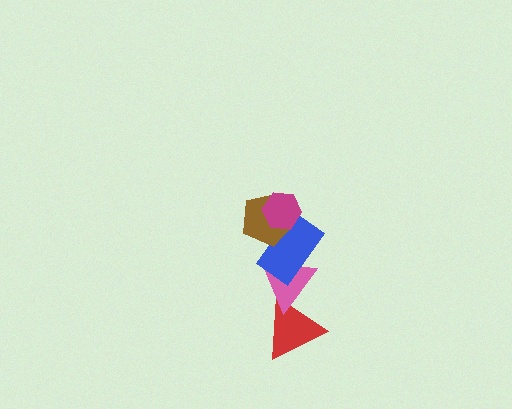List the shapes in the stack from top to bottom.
From top to bottom: the magenta hexagon, the brown pentagon, the blue rectangle, the pink triangle, the red triangle.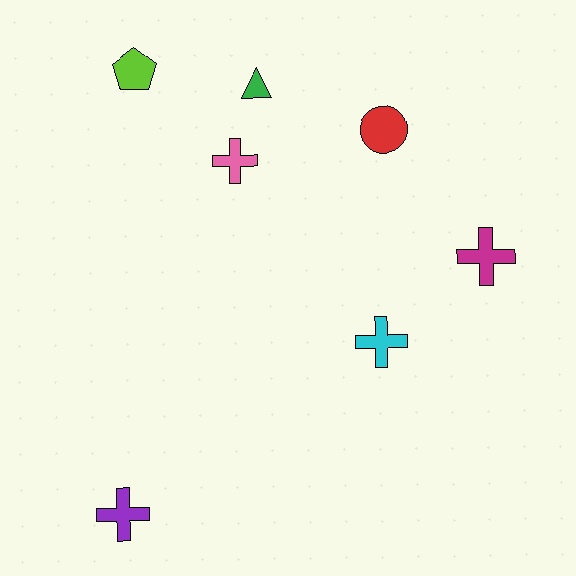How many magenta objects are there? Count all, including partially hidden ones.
There is 1 magenta object.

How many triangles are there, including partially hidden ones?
There is 1 triangle.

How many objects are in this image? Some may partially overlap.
There are 7 objects.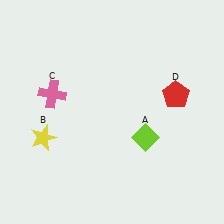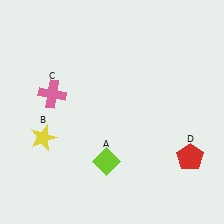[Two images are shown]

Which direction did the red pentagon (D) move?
The red pentagon (D) moved down.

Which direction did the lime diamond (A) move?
The lime diamond (A) moved left.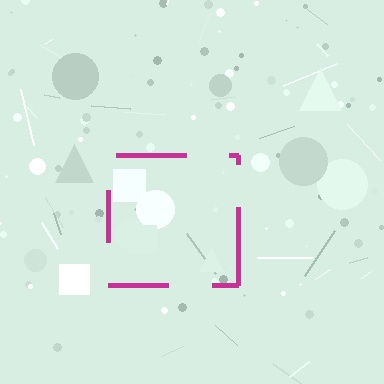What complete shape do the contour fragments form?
The contour fragments form a square.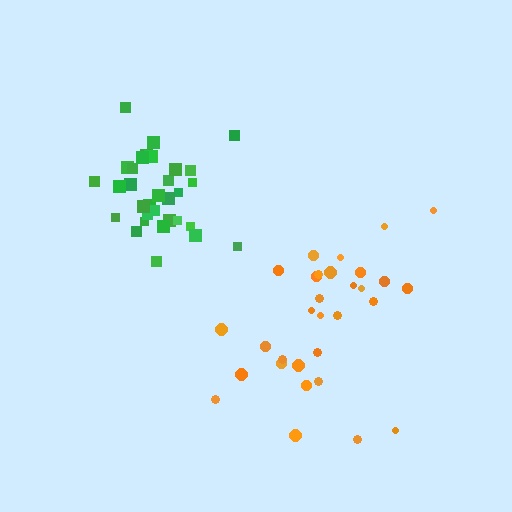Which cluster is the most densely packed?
Green.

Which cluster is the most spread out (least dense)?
Orange.